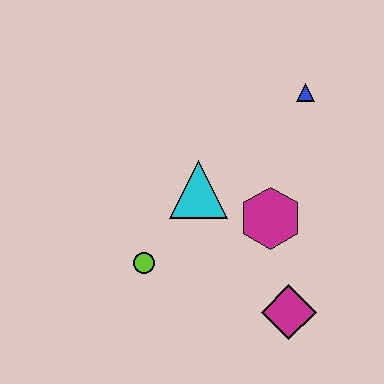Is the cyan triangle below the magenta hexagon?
No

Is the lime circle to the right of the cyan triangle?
No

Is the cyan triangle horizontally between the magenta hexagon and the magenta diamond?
No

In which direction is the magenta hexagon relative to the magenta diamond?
The magenta hexagon is above the magenta diamond.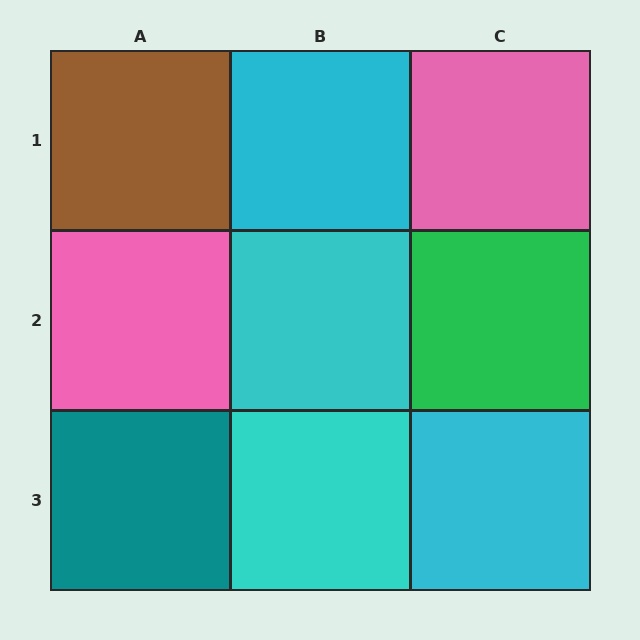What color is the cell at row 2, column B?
Cyan.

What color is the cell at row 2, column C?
Green.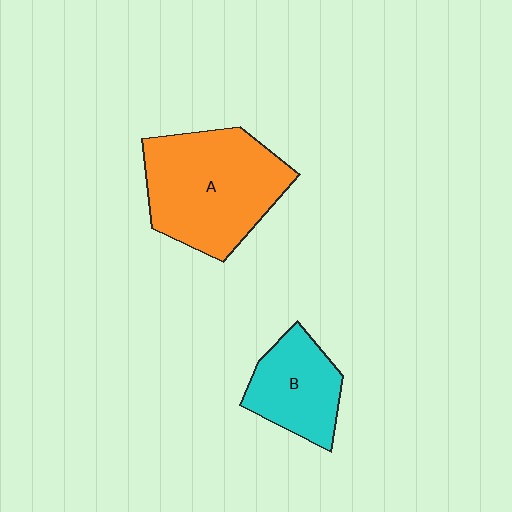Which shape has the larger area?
Shape A (orange).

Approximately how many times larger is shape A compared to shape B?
Approximately 1.8 times.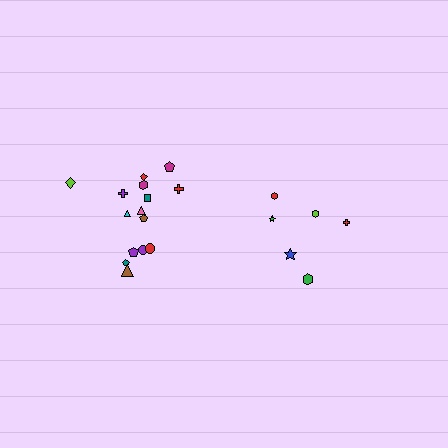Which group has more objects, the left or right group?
The left group.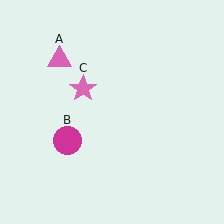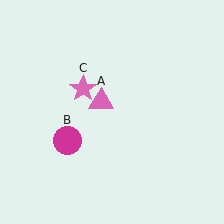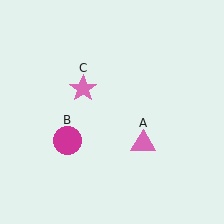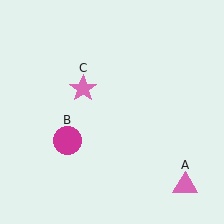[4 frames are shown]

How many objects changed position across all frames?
1 object changed position: pink triangle (object A).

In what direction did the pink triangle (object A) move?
The pink triangle (object A) moved down and to the right.